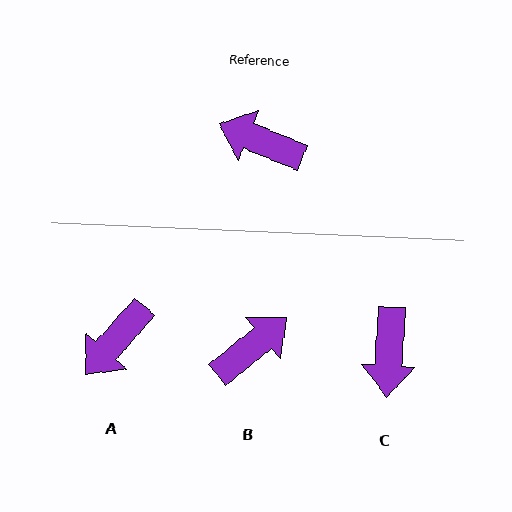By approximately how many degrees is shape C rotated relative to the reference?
Approximately 108 degrees counter-clockwise.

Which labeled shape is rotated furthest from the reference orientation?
B, about 119 degrees away.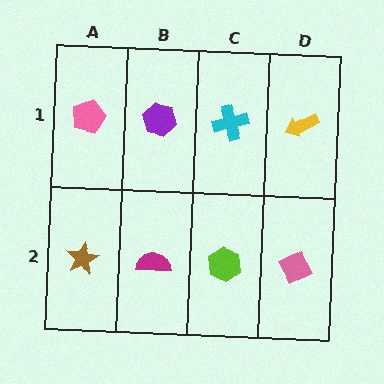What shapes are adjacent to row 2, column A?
A pink pentagon (row 1, column A), a magenta semicircle (row 2, column B).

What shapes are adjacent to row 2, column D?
A yellow arrow (row 1, column D), a lime hexagon (row 2, column C).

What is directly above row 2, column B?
A purple hexagon.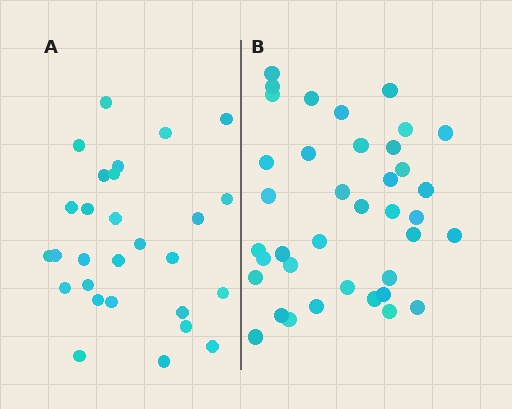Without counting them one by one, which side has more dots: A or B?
Region B (the right region) has more dots.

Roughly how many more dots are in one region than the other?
Region B has roughly 10 or so more dots than region A.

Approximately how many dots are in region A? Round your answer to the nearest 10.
About 30 dots. (The exact count is 28, which rounds to 30.)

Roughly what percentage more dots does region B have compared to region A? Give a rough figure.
About 35% more.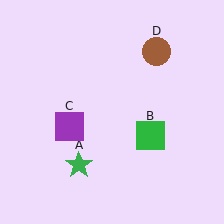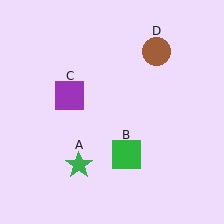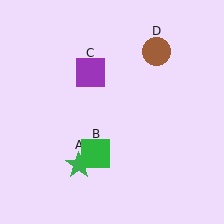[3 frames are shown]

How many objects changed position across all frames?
2 objects changed position: green square (object B), purple square (object C).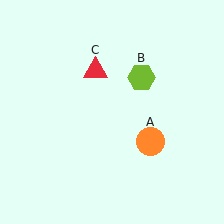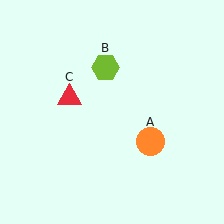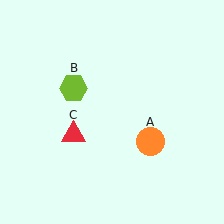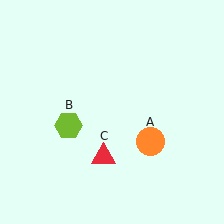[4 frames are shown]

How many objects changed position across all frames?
2 objects changed position: lime hexagon (object B), red triangle (object C).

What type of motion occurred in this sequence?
The lime hexagon (object B), red triangle (object C) rotated counterclockwise around the center of the scene.